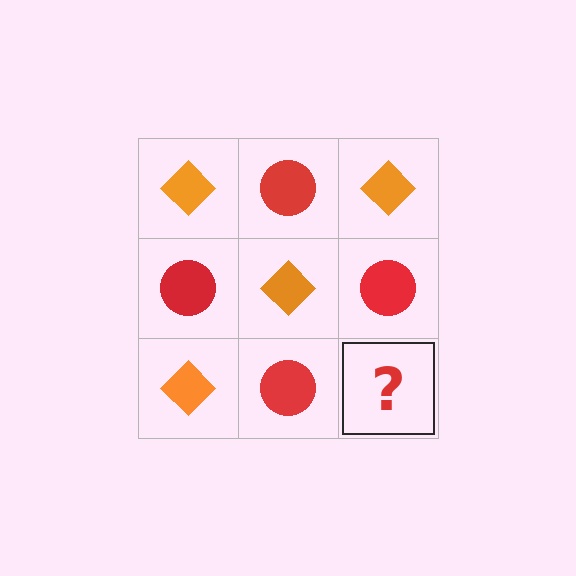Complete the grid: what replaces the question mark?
The question mark should be replaced with an orange diamond.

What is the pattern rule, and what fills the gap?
The rule is that it alternates orange diamond and red circle in a checkerboard pattern. The gap should be filled with an orange diamond.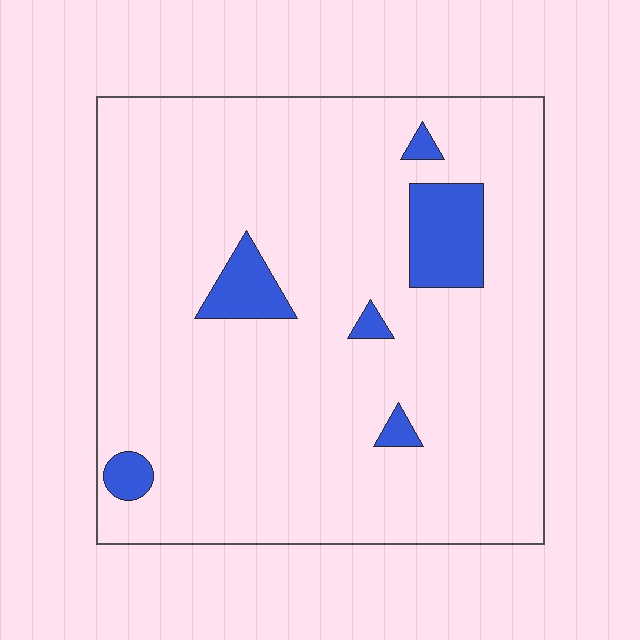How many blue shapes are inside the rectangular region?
6.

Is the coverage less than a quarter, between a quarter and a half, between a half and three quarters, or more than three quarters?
Less than a quarter.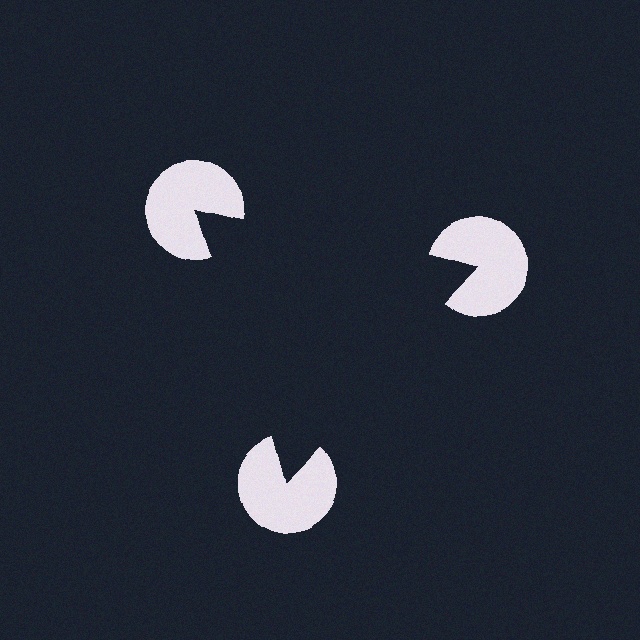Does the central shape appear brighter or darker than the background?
It typically appears slightly darker than the background, even though no actual brightness change is drawn.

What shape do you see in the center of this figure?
An illusory triangle — its edges are inferred from the aligned wedge cuts in the pac-man discs, not physically drawn.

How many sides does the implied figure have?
3 sides.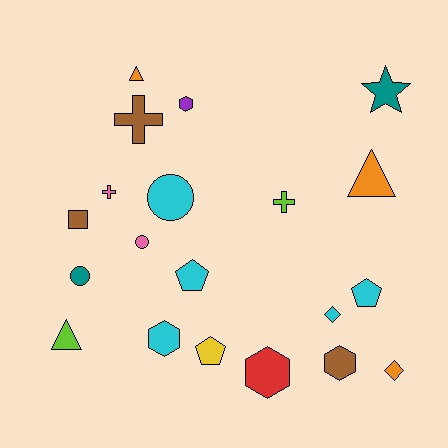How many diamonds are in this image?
There are 2 diamonds.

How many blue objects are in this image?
There are no blue objects.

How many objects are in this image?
There are 20 objects.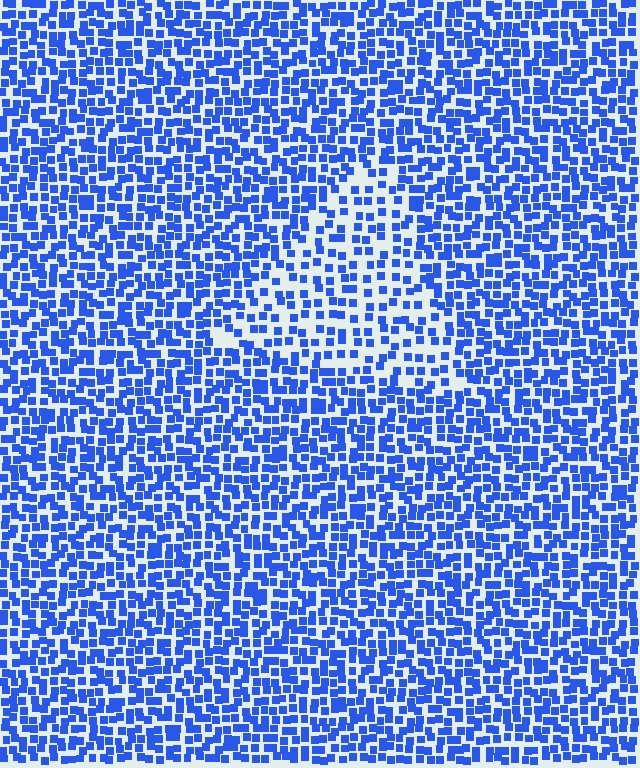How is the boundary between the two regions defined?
The boundary is defined by a change in element density (approximately 1.8x ratio). All elements are the same color, size, and shape.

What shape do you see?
I see a triangle.